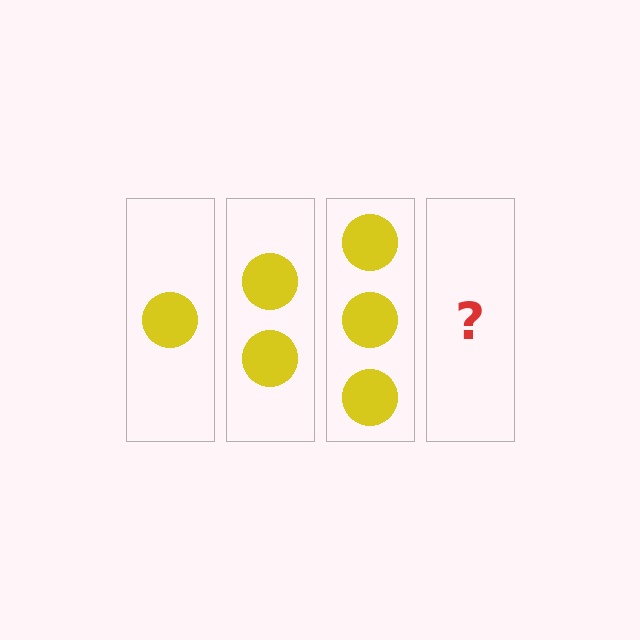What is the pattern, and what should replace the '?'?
The pattern is that each step adds one more circle. The '?' should be 4 circles.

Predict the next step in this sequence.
The next step is 4 circles.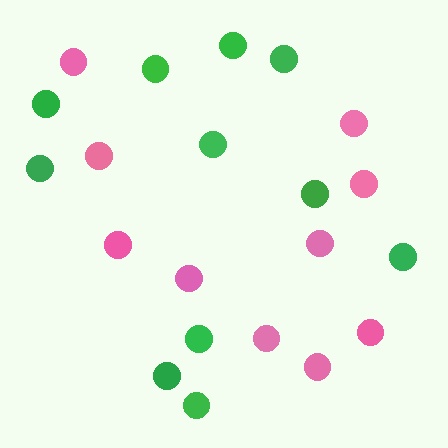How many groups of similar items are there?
There are 2 groups: one group of pink circles (10) and one group of green circles (11).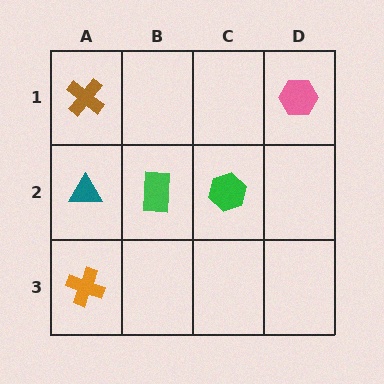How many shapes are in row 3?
1 shape.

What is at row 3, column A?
An orange cross.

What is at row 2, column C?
A green hexagon.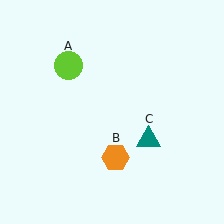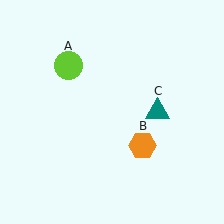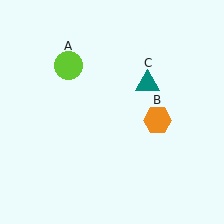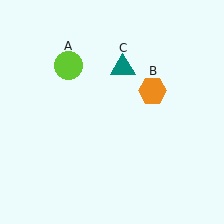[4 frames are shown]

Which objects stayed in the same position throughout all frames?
Lime circle (object A) remained stationary.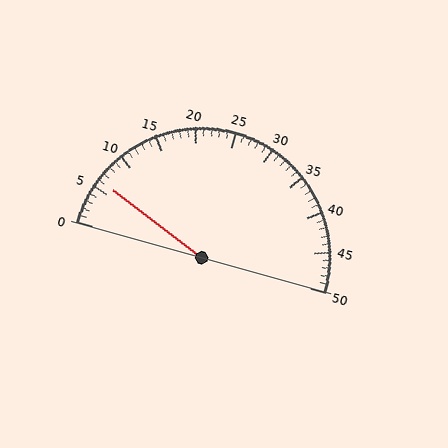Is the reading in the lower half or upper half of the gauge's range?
The reading is in the lower half of the range (0 to 50).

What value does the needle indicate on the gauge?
The needle indicates approximately 6.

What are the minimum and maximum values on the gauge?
The gauge ranges from 0 to 50.